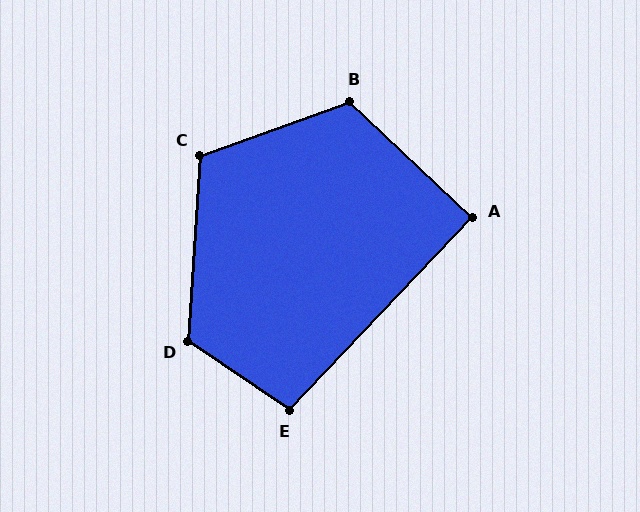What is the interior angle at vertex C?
Approximately 113 degrees (obtuse).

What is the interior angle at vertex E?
Approximately 99 degrees (obtuse).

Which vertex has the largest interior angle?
D, at approximately 121 degrees.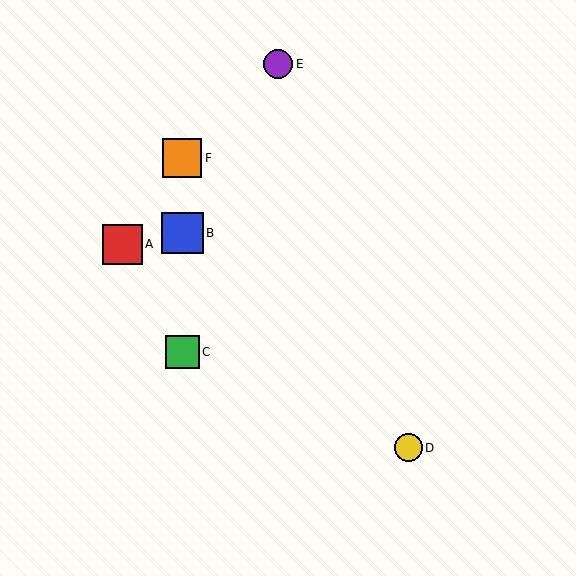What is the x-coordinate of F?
Object F is at x≈182.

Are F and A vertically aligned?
No, F is at x≈182 and A is at x≈122.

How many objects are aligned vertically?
3 objects (B, C, F) are aligned vertically.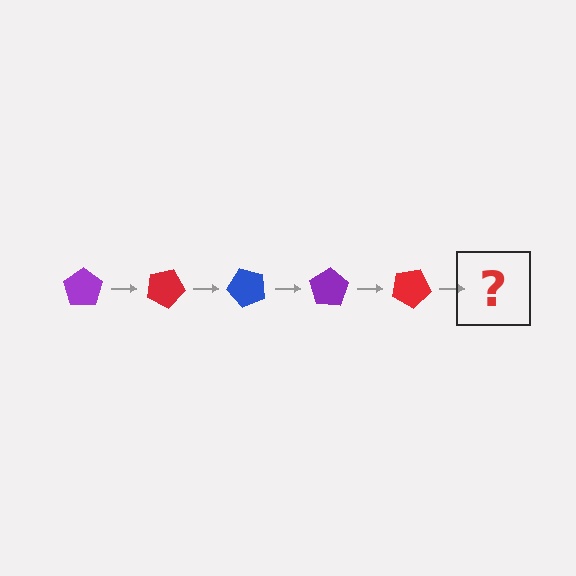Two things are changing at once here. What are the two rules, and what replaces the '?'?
The two rules are that it rotates 25 degrees each step and the color cycles through purple, red, and blue. The '?' should be a blue pentagon, rotated 125 degrees from the start.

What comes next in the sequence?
The next element should be a blue pentagon, rotated 125 degrees from the start.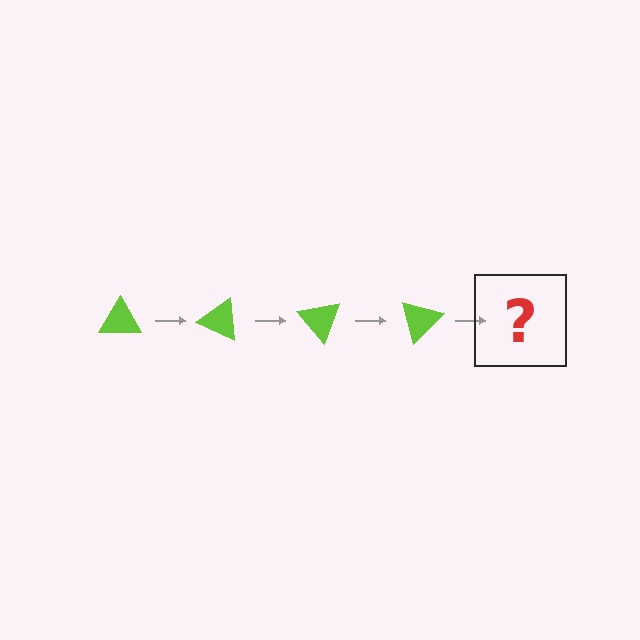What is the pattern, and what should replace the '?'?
The pattern is that the triangle rotates 25 degrees each step. The '?' should be a lime triangle rotated 100 degrees.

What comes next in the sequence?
The next element should be a lime triangle rotated 100 degrees.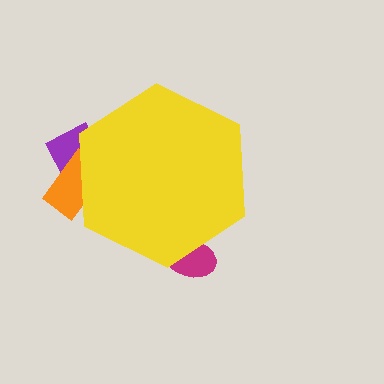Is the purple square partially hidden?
Yes, the purple square is partially hidden behind the yellow hexagon.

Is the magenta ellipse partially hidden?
Yes, the magenta ellipse is partially hidden behind the yellow hexagon.